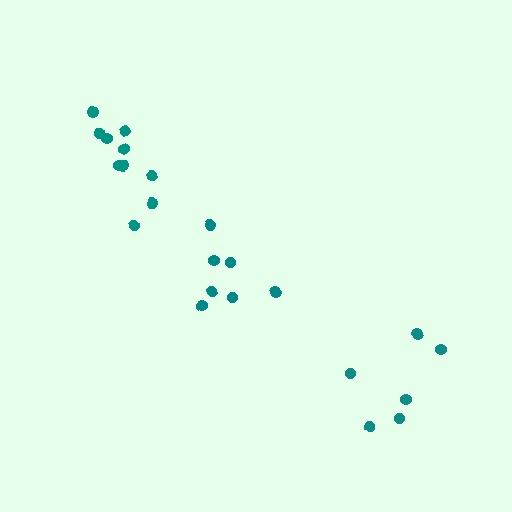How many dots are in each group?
Group 1: 7 dots, Group 2: 10 dots, Group 3: 6 dots (23 total).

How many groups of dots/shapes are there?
There are 3 groups.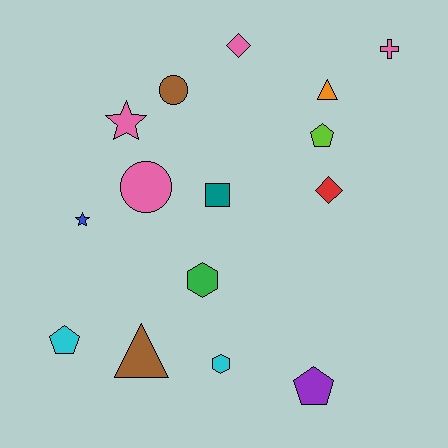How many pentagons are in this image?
There are 3 pentagons.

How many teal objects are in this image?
There is 1 teal object.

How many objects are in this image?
There are 15 objects.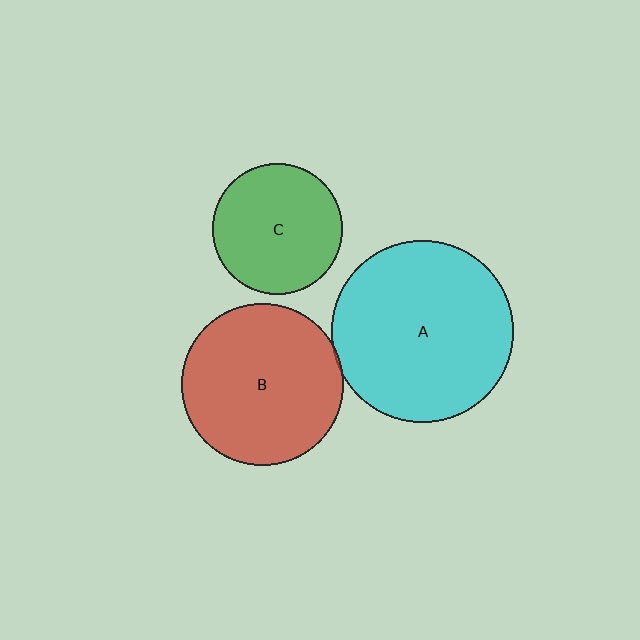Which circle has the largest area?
Circle A (cyan).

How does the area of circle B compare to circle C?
Approximately 1.5 times.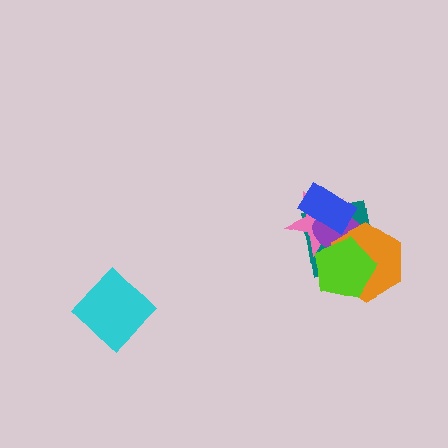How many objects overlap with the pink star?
5 objects overlap with the pink star.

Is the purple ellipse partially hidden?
Yes, it is partially covered by another shape.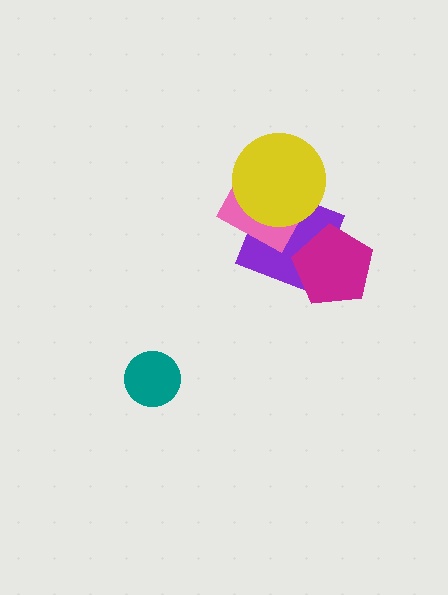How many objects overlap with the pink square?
2 objects overlap with the pink square.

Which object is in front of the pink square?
The yellow circle is in front of the pink square.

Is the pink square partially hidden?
Yes, it is partially covered by another shape.